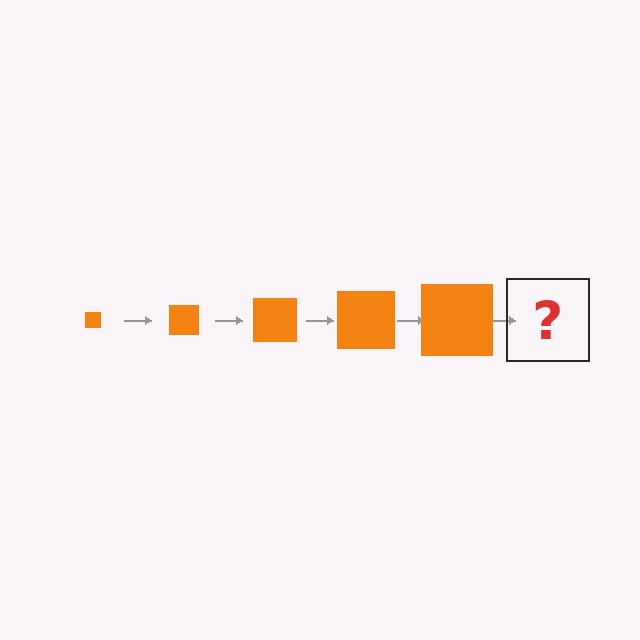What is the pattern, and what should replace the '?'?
The pattern is that the square gets progressively larger each step. The '?' should be an orange square, larger than the previous one.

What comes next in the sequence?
The next element should be an orange square, larger than the previous one.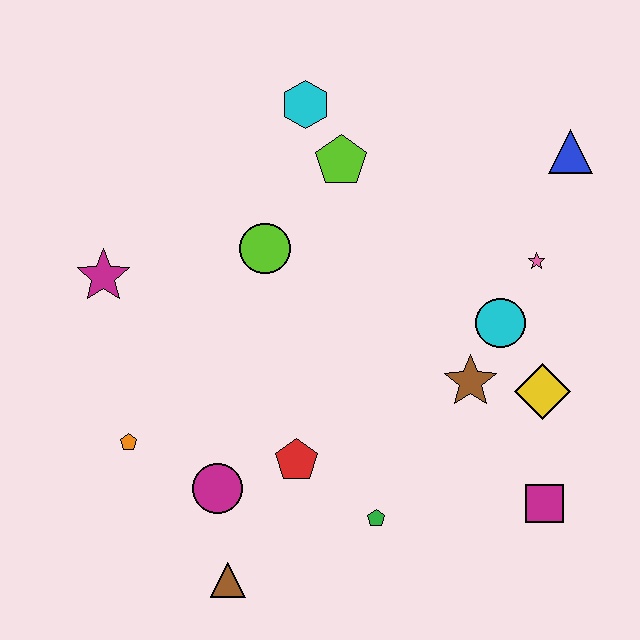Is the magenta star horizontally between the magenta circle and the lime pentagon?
No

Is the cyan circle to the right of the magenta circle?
Yes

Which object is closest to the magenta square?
The yellow diamond is closest to the magenta square.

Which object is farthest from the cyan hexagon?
The brown triangle is farthest from the cyan hexagon.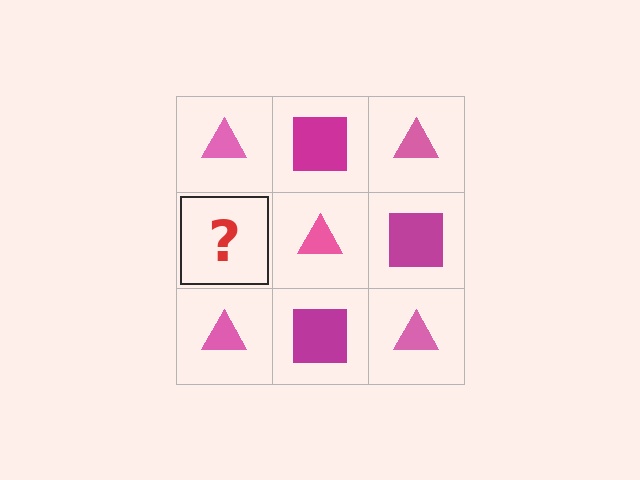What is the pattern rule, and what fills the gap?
The rule is that it alternates pink triangle and magenta square in a checkerboard pattern. The gap should be filled with a magenta square.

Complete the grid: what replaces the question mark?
The question mark should be replaced with a magenta square.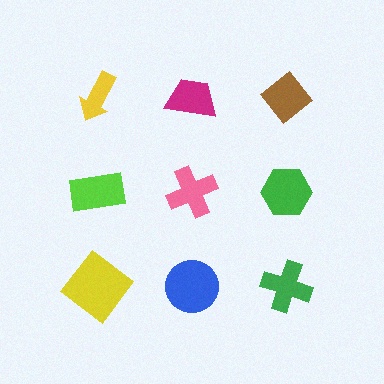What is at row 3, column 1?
A yellow diamond.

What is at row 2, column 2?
A pink cross.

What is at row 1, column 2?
A magenta trapezoid.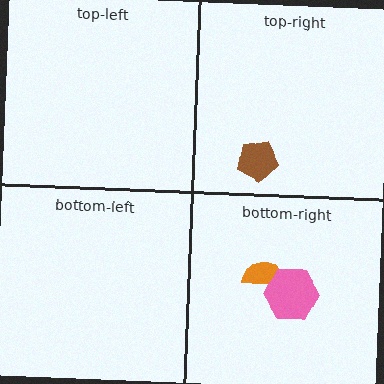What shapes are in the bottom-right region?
The orange semicircle, the pink hexagon.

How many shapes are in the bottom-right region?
2.